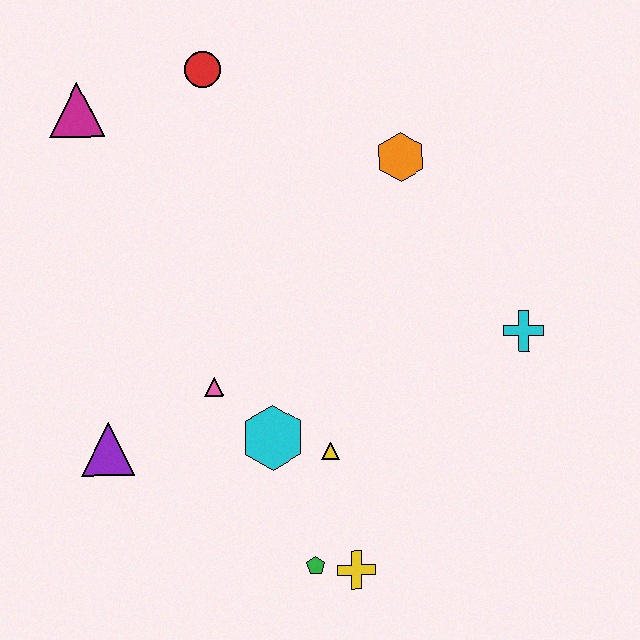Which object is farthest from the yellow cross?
The magenta triangle is farthest from the yellow cross.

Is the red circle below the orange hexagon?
No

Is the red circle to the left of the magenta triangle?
No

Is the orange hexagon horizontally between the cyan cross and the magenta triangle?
Yes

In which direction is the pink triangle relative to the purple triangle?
The pink triangle is to the right of the purple triangle.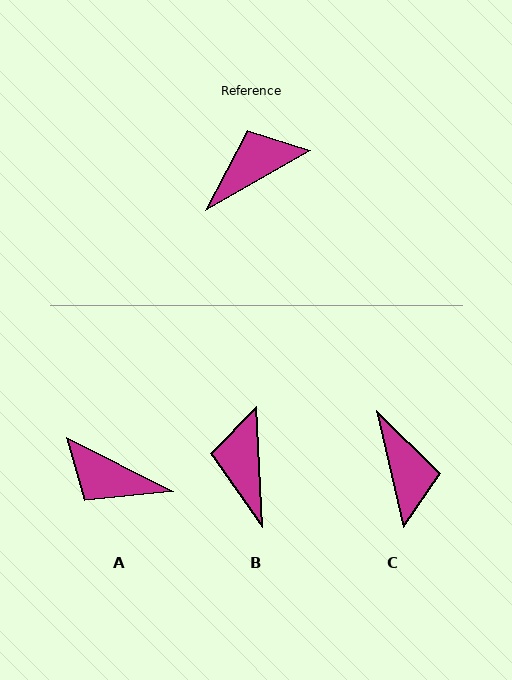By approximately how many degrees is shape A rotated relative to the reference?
Approximately 124 degrees counter-clockwise.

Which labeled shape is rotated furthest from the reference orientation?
A, about 124 degrees away.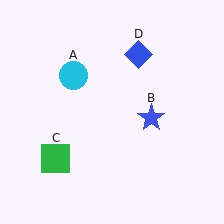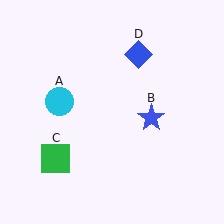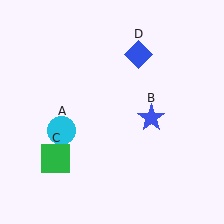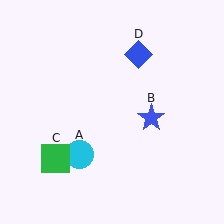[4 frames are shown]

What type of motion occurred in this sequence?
The cyan circle (object A) rotated counterclockwise around the center of the scene.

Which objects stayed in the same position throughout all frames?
Blue star (object B) and green square (object C) and blue diamond (object D) remained stationary.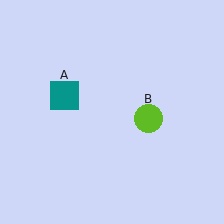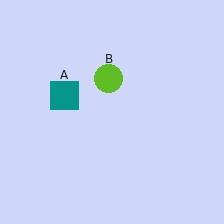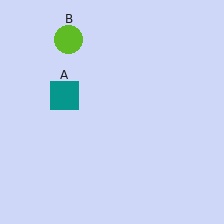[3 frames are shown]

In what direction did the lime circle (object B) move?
The lime circle (object B) moved up and to the left.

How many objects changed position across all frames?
1 object changed position: lime circle (object B).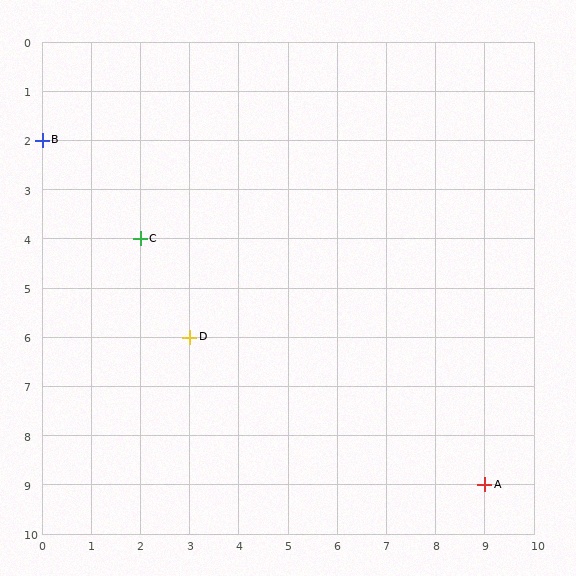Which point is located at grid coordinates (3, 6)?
Point D is at (3, 6).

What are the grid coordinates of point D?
Point D is at grid coordinates (3, 6).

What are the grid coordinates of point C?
Point C is at grid coordinates (2, 4).